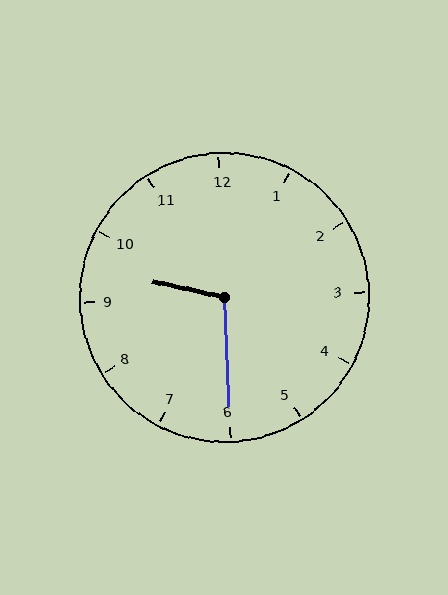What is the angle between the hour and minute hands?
Approximately 105 degrees.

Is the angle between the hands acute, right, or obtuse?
It is obtuse.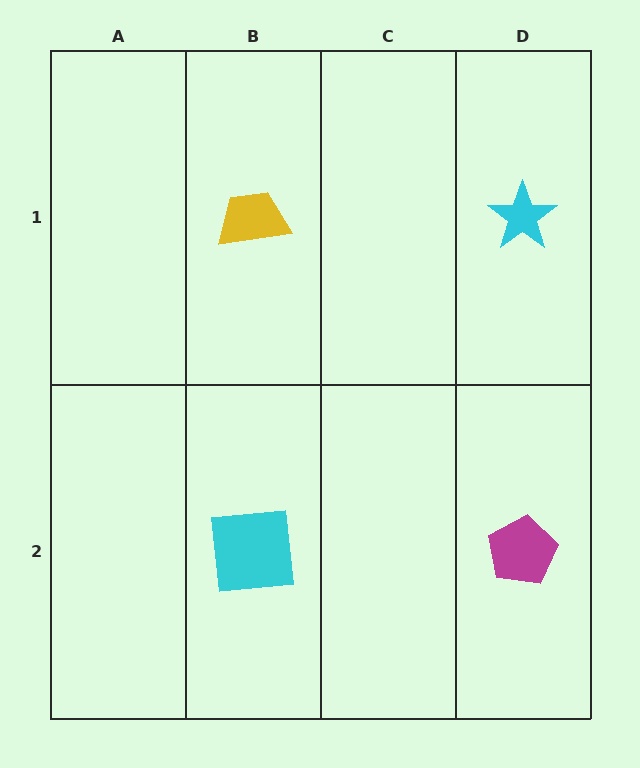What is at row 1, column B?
A yellow trapezoid.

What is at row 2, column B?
A cyan square.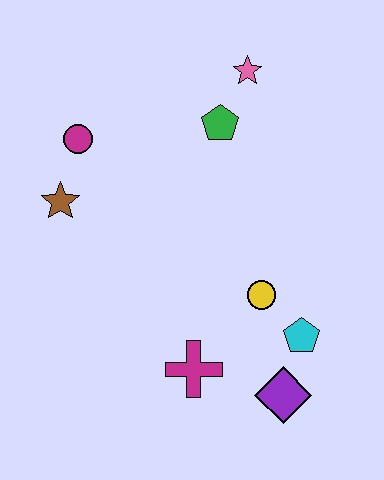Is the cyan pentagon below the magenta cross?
No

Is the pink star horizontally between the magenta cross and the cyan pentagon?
Yes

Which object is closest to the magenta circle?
The brown star is closest to the magenta circle.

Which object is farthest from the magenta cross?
The pink star is farthest from the magenta cross.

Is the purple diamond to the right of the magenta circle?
Yes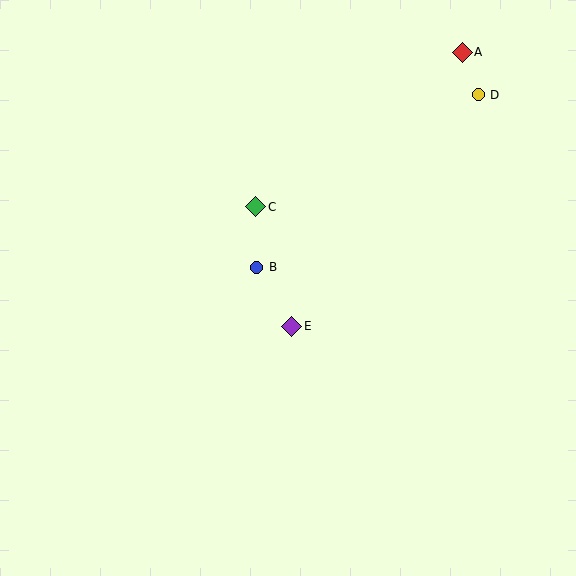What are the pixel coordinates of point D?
Point D is at (478, 95).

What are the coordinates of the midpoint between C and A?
The midpoint between C and A is at (359, 129).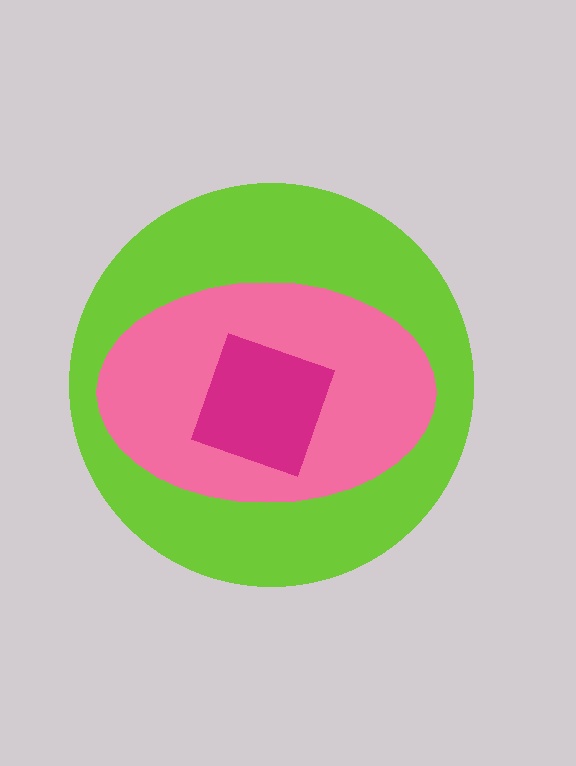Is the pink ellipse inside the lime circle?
Yes.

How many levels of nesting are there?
3.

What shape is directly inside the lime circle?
The pink ellipse.